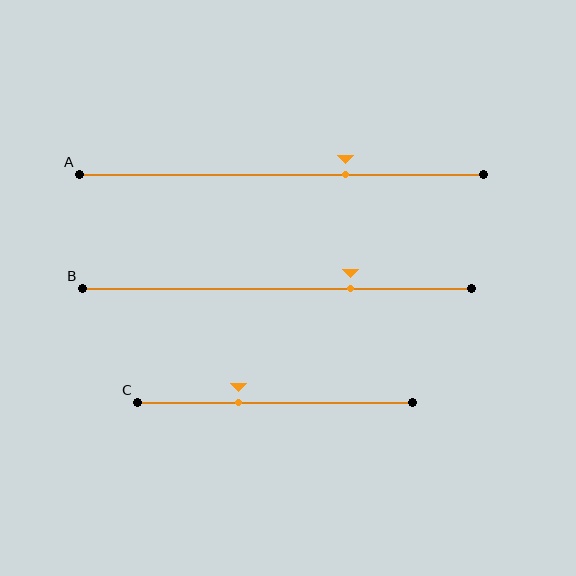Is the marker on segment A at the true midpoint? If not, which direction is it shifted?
No, the marker on segment A is shifted to the right by about 16% of the segment length.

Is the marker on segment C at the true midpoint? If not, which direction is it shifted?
No, the marker on segment C is shifted to the left by about 13% of the segment length.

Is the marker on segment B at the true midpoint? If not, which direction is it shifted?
No, the marker on segment B is shifted to the right by about 19% of the segment length.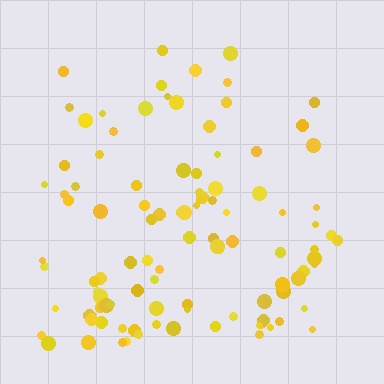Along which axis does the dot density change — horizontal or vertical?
Vertical.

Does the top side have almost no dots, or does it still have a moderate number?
Still a moderate number, just noticeably fewer than the bottom.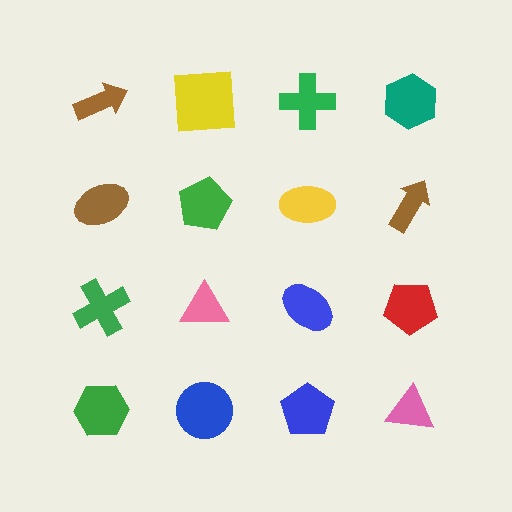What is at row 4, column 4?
A pink triangle.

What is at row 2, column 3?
A yellow ellipse.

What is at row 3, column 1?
A green cross.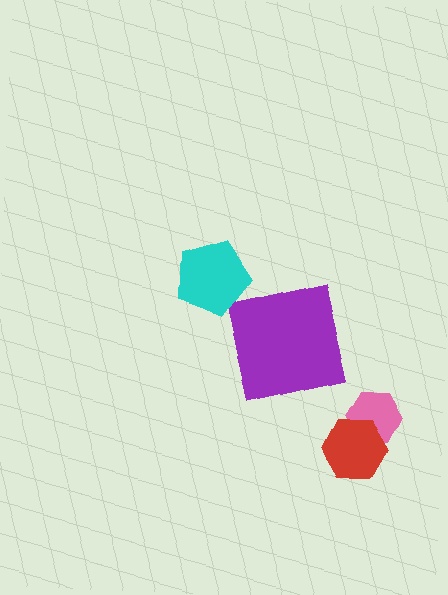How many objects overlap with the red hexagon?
1 object overlaps with the red hexagon.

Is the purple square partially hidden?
No, no other shape covers it.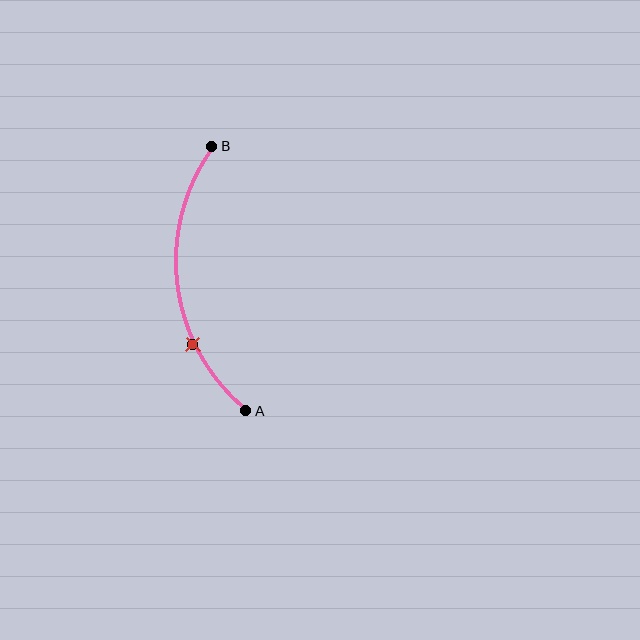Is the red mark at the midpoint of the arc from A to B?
No. The red mark lies on the arc but is closer to endpoint A. The arc midpoint would be at the point on the curve equidistant along the arc from both A and B.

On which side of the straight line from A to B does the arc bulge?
The arc bulges to the left of the straight line connecting A and B.